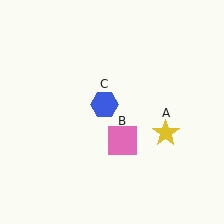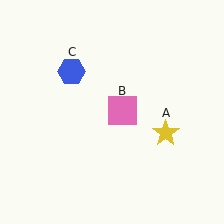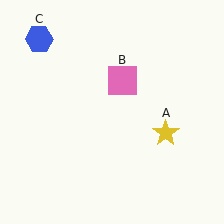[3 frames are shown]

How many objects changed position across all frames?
2 objects changed position: pink square (object B), blue hexagon (object C).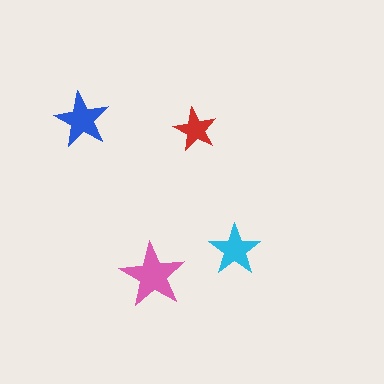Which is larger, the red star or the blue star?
The blue one.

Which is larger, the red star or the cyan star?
The cyan one.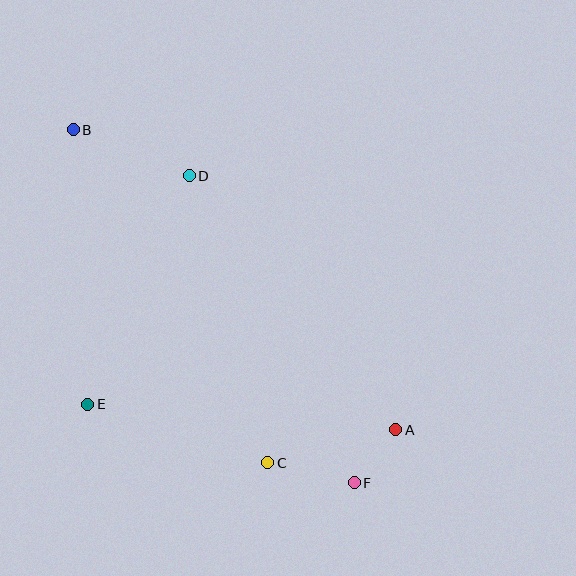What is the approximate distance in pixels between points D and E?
The distance between D and E is approximately 250 pixels.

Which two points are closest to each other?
Points A and F are closest to each other.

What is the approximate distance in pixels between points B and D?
The distance between B and D is approximately 125 pixels.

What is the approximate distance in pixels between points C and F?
The distance between C and F is approximately 89 pixels.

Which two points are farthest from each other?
Points B and F are farthest from each other.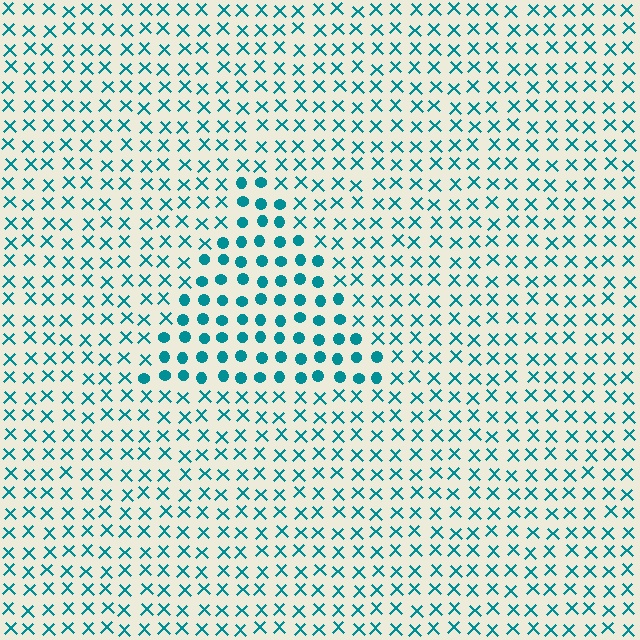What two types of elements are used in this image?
The image uses circles inside the triangle region and X marks outside it.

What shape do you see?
I see a triangle.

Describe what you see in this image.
The image is filled with small teal elements arranged in a uniform grid. A triangle-shaped region contains circles, while the surrounding area contains X marks. The boundary is defined purely by the change in element shape.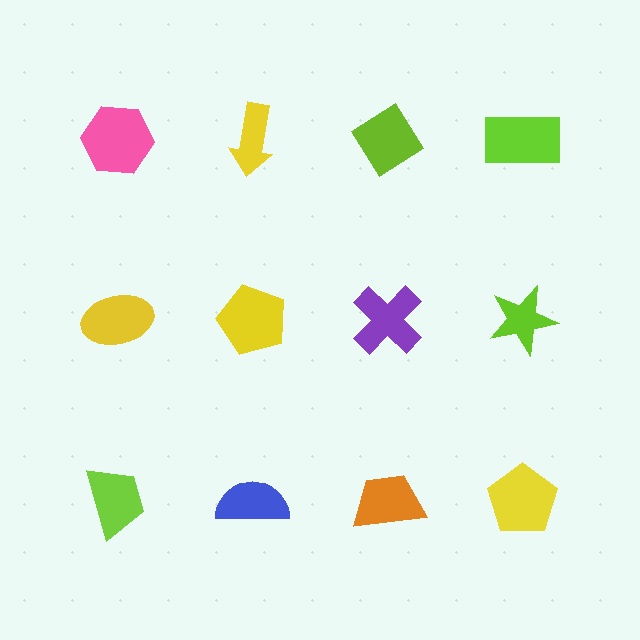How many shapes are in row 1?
4 shapes.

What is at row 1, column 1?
A pink hexagon.